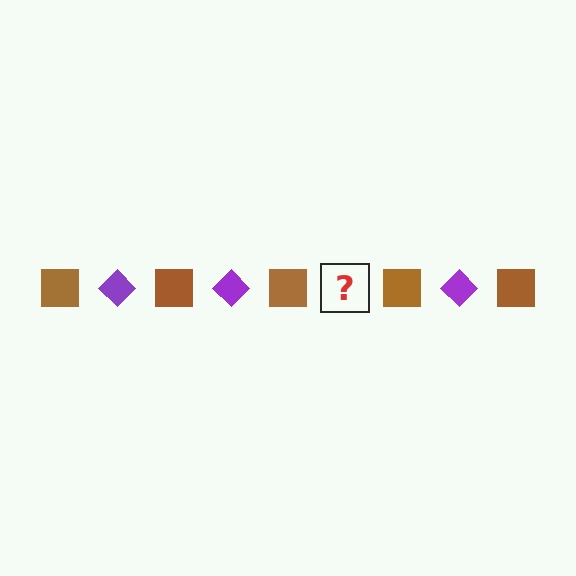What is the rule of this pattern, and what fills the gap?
The rule is that the pattern alternates between brown square and purple diamond. The gap should be filled with a purple diamond.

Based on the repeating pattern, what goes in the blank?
The blank should be a purple diamond.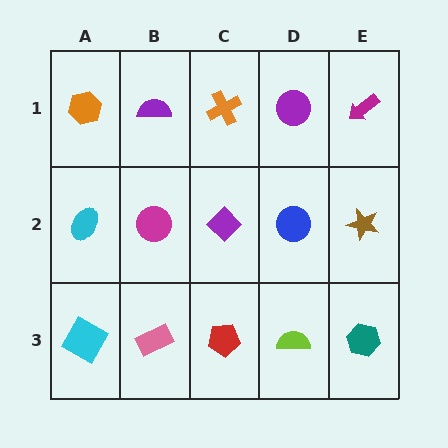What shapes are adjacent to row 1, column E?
A brown star (row 2, column E), a purple circle (row 1, column D).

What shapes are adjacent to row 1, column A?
A cyan ellipse (row 2, column A), a purple semicircle (row 1, column B).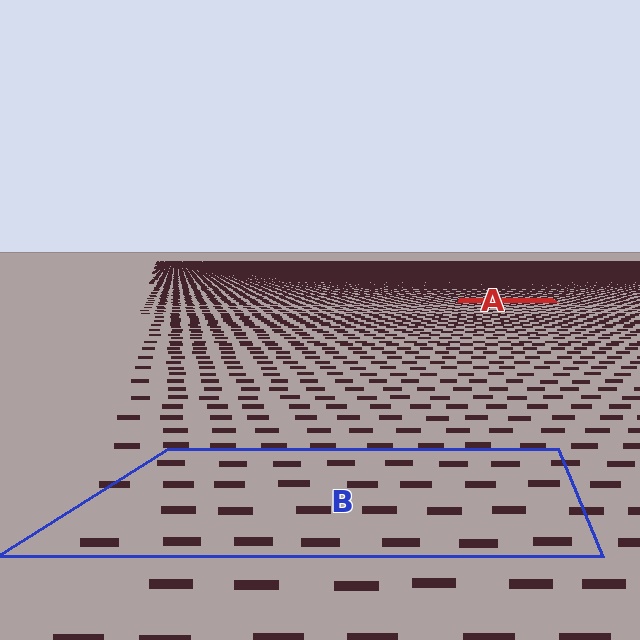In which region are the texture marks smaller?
The texture marks are smaller in region A, because it is farther away.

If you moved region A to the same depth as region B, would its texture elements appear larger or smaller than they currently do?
They would appear larger. At a closer depth, the same texture elements are projected at a bigger on-screen size.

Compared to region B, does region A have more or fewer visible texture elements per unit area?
Region A has more texture elements per unit area — they are packed more densely because it is farther away.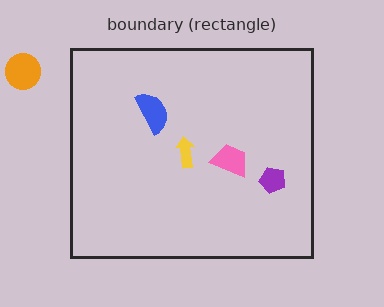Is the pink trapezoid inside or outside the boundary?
Inside.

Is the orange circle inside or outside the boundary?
Outside.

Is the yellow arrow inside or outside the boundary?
Inside.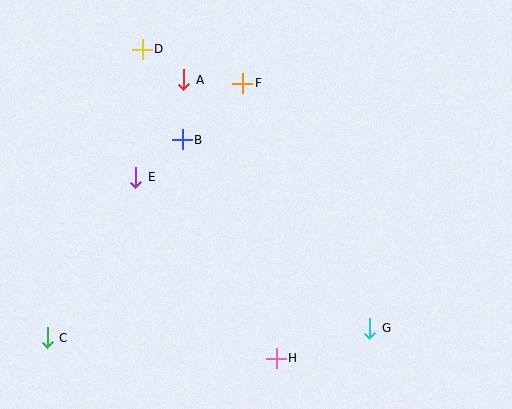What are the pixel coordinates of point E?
Point E is at (136, 177).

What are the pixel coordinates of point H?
Point H is at (276, 358).